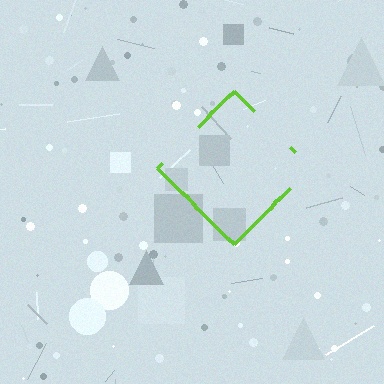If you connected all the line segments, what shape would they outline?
They would outline a diamond.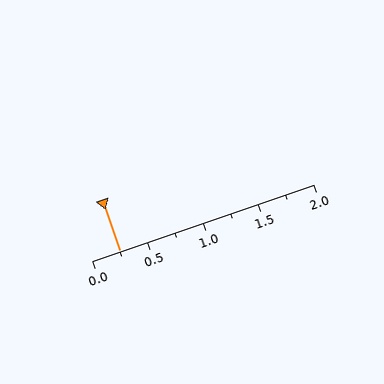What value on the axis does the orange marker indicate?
The marker indicates approximately 0.25.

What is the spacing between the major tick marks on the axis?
The major ticks are spaced 0.5 apart.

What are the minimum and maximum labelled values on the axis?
The axis runs from 0.0 to 2.0.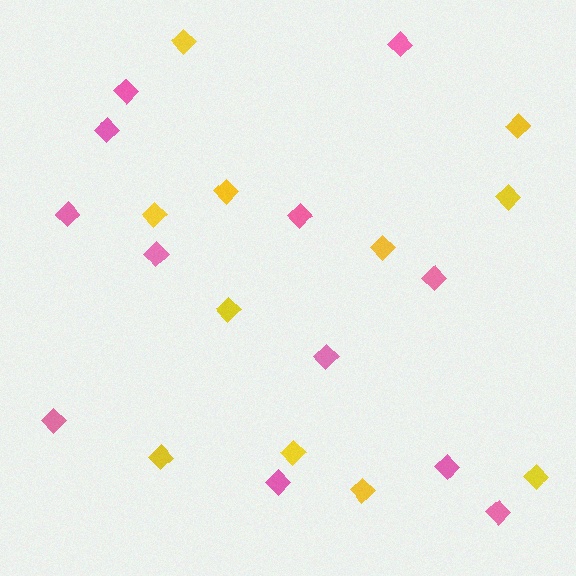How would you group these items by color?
There are 2 groups: one group of pink diamonds (12) and one group of yellow diamonds (11).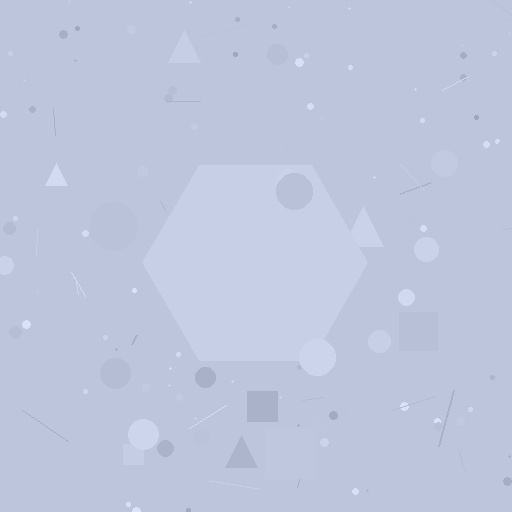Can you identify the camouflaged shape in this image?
The camouflaged shape is a hexagon.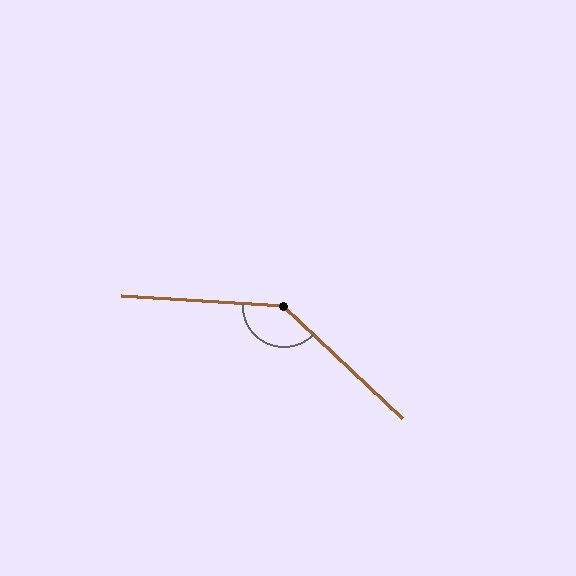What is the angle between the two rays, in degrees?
Approximately 140 degrees.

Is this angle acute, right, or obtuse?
It is obtuse.